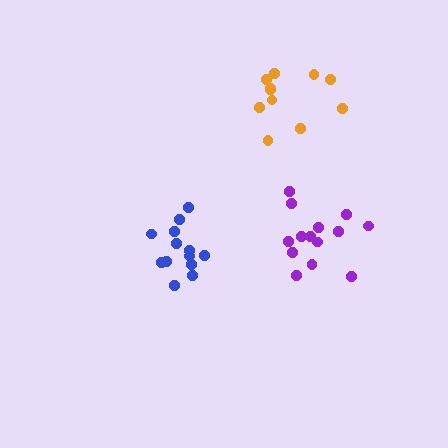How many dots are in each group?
Group 1: 13 dots, Group 2: 11 dots, Group 3: 14 dots (38 total).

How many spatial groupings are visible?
There are 3 spatial groupings.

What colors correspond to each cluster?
The clusters are colored: blue, orange, purple.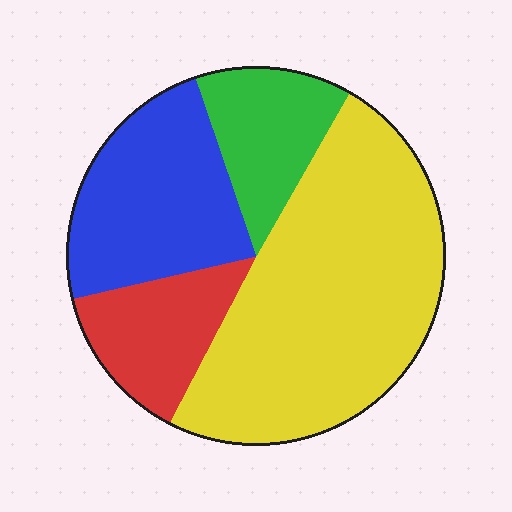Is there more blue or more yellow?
Yellow.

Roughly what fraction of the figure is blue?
Blue takes up less than a quarter of the figure.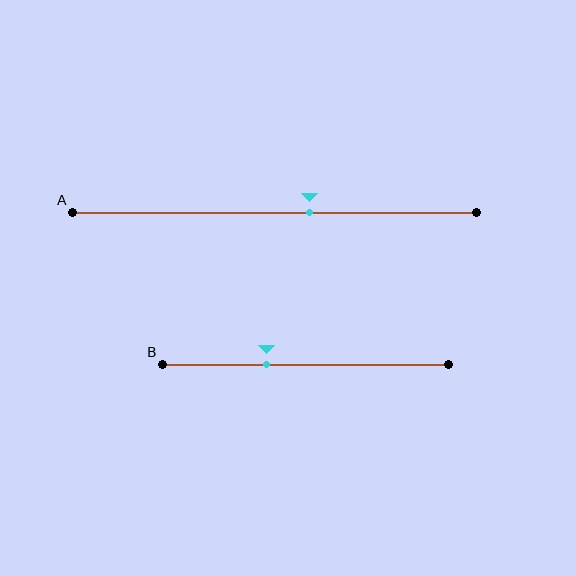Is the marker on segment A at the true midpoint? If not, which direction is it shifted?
No, the marker on segment A is shifted to the right by about 9% of the segment length.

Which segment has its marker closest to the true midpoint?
Segment A has its marker closest to the true midpoint.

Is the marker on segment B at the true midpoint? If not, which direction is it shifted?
No, the marker on segment B is shifted to the left by about 14% of the segment length.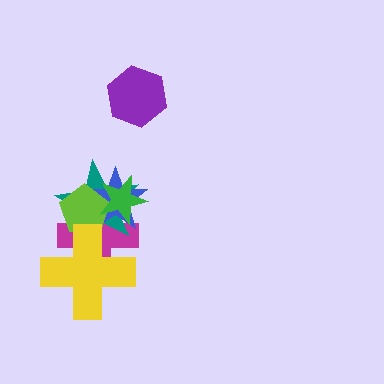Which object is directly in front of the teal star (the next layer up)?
The blue star is directly in front of the teal star.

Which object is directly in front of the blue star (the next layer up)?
The lime pentagon is directly in front of the blue star.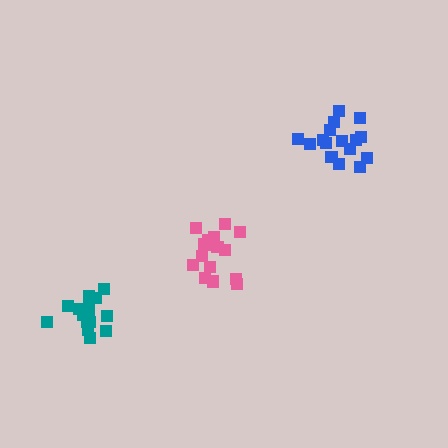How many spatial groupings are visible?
There are 3 spatial groupings.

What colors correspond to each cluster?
The clusters are colored: blue, teal, pink.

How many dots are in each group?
Group 1: 16 dots, Group 2: 16 dots, Group 3: 16 dots (48 total).